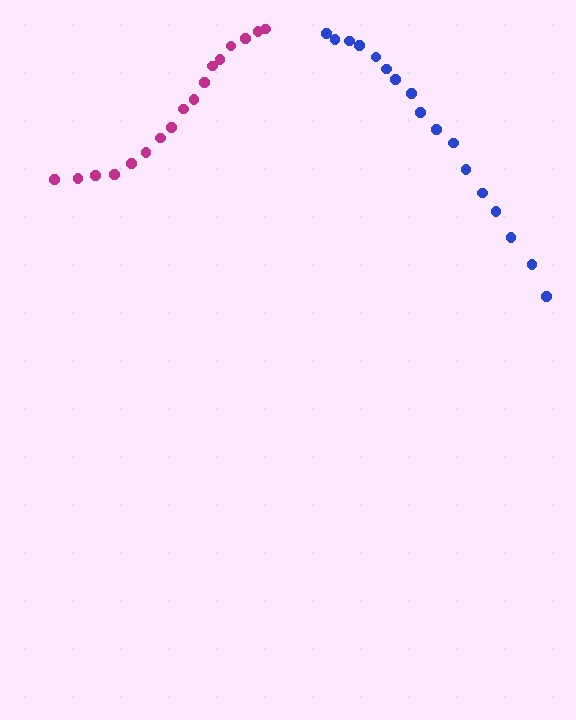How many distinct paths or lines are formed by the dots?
There are 2 distinct paths.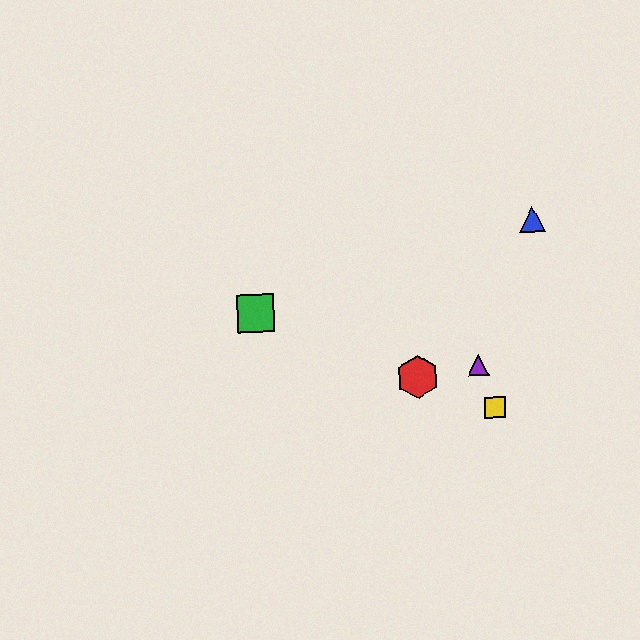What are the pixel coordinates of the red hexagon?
The red hexagon is at (418, 377).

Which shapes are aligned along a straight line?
The red hexagon, the green square, the yellow square are aligned along a straight line.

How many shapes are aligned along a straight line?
3 shapes (the red hexagon, the green square, the yellow square) are aligned along a straight line.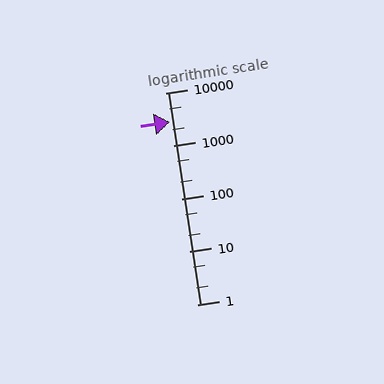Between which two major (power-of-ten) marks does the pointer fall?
The pointer is between 1000 and 10000.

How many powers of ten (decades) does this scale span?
The scale spans 4 decades, from 1 to 10000.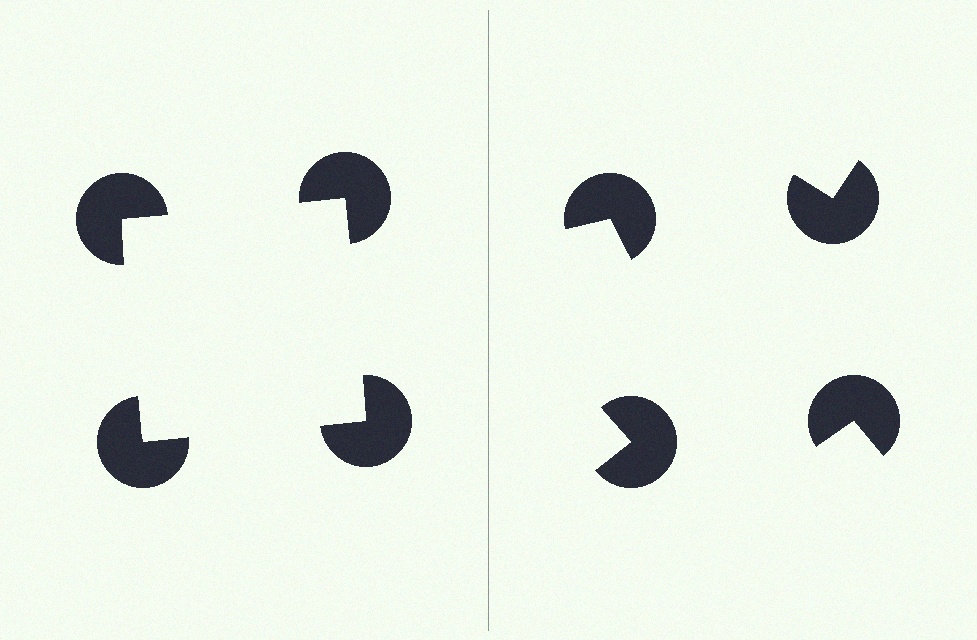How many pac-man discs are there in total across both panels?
8 — 4 on each side.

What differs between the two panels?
The pac-man discs are positioned identically on both sides; only the wedge orientations differ. On the left they align to a square; on the right they are misaligned.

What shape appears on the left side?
An illusory square.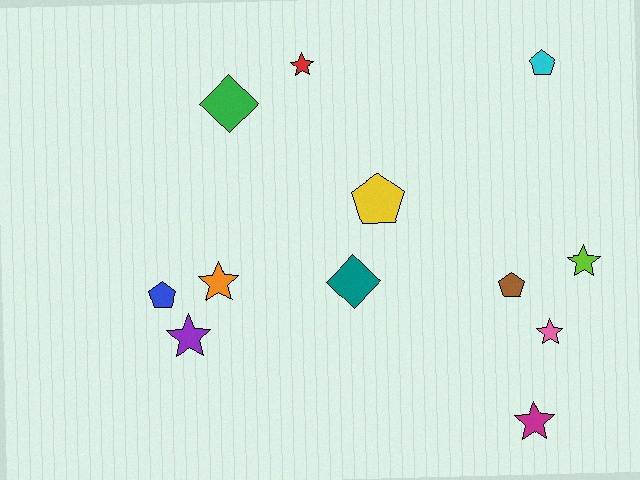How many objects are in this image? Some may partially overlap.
There are 12 objects.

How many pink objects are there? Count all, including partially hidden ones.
There is 1 pink object.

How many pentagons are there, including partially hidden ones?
There are 4 pentagons.